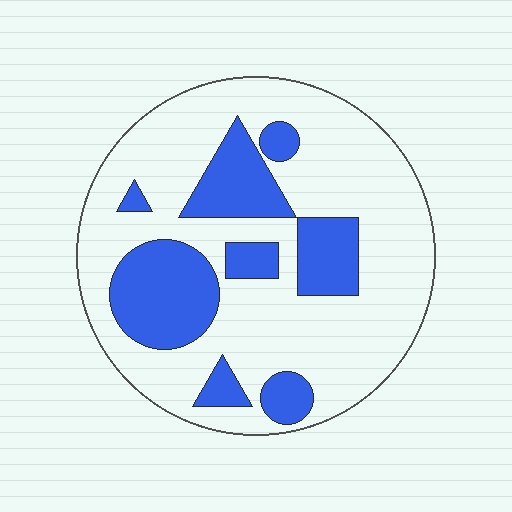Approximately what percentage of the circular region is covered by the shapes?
Approximately 30%.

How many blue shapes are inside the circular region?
8.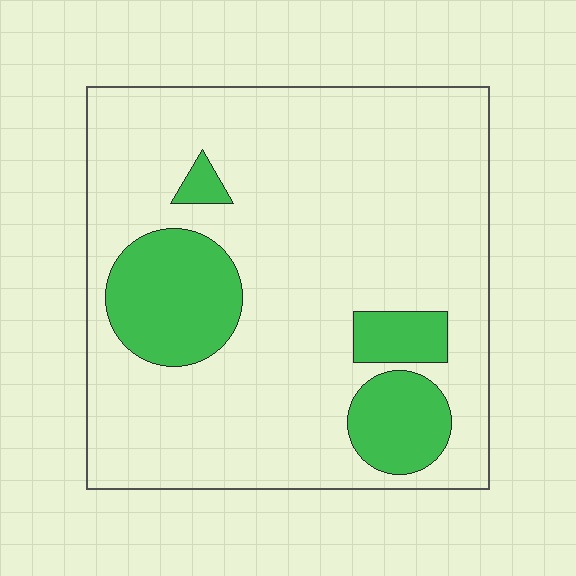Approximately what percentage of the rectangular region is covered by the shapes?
Approximately 20%.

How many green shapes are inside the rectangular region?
4.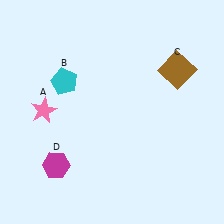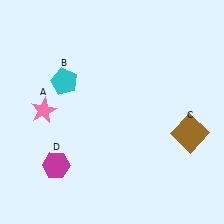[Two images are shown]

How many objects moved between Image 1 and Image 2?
1 object moved between the two images.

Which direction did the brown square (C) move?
The brown square (C) moved down.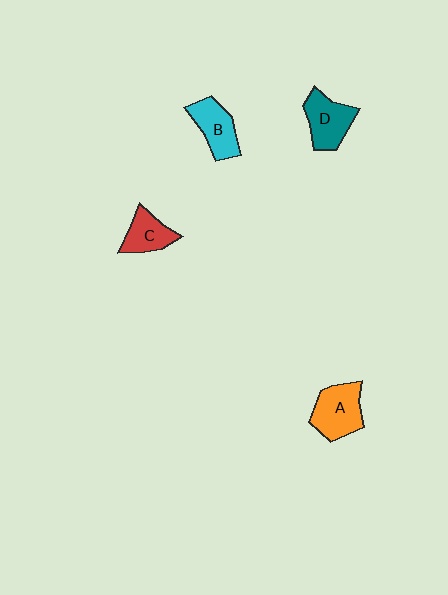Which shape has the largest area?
Shape A (orange).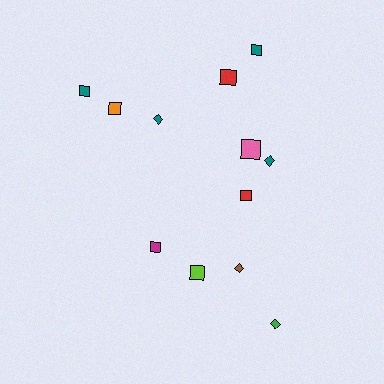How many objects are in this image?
There are 12 objects.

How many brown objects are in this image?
There is 1 brown object.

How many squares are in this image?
There are 8 squares.